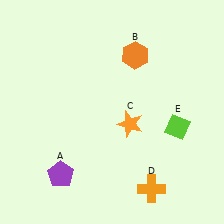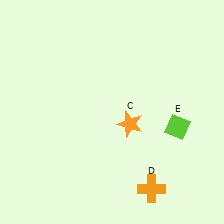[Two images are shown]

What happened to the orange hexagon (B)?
The orange hexagon (B) was removed in Image 2. It was in the top-right area of Image 1.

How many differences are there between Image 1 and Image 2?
There are 2 differences between the two images.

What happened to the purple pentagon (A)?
The purple pentagon (A) was removed in Image 2. It was in the bottom-left area of Image 1.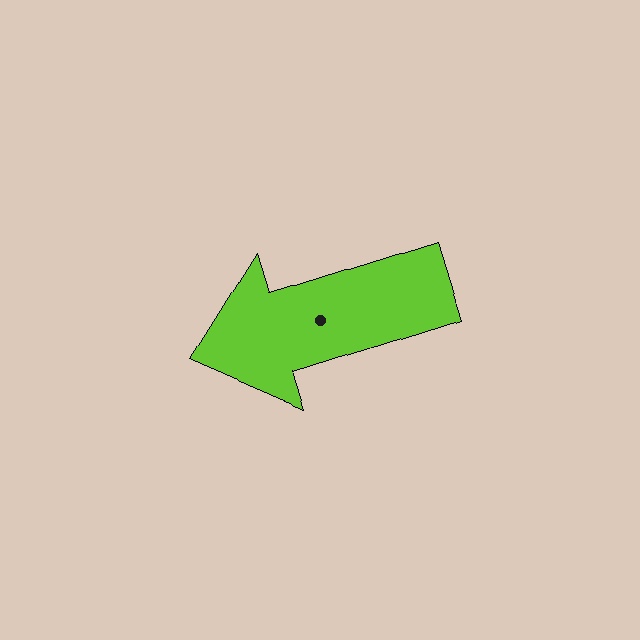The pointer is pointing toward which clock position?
Roughly 8 o'clock.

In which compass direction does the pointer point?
West.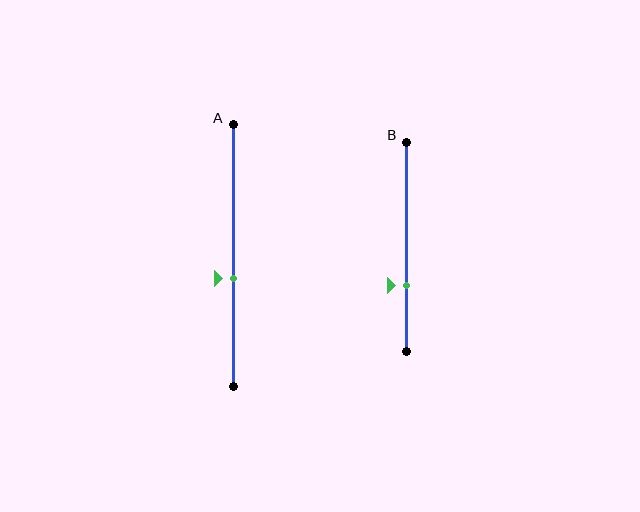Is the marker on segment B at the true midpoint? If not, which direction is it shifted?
No, the marker on segment B is shifted downward by about 19% of the segment length.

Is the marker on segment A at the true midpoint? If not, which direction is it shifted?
No, the marker on segment A is shifted downward by about 9% of the segment length.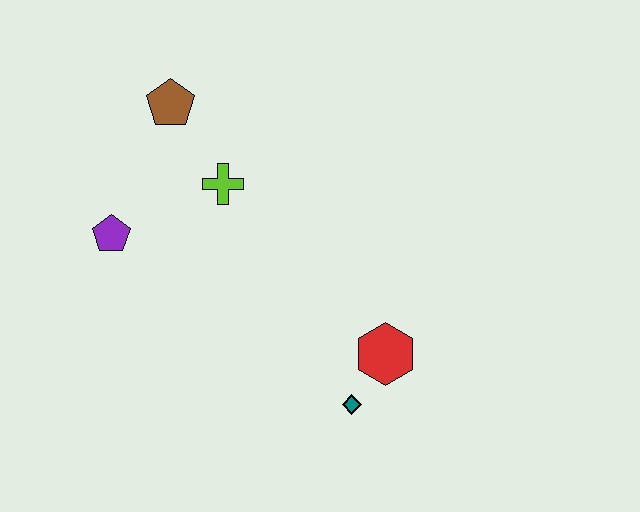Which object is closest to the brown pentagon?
The lime cross is closest to the brown pentagon.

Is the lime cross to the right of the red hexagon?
No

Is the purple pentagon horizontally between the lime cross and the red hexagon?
No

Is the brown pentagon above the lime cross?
Yes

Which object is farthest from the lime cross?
The teal diamond is farthest from the lime cross.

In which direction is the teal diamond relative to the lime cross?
The teal diamond is below the lime cross.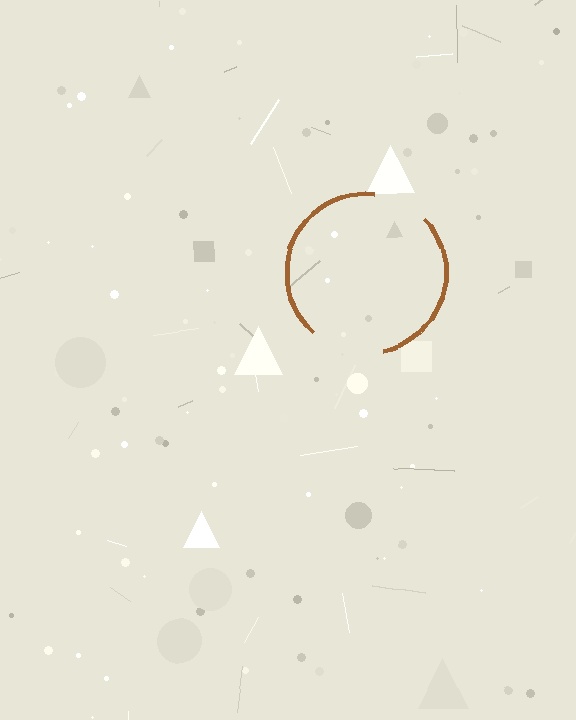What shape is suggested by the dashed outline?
The dashed outline suggests a circle.